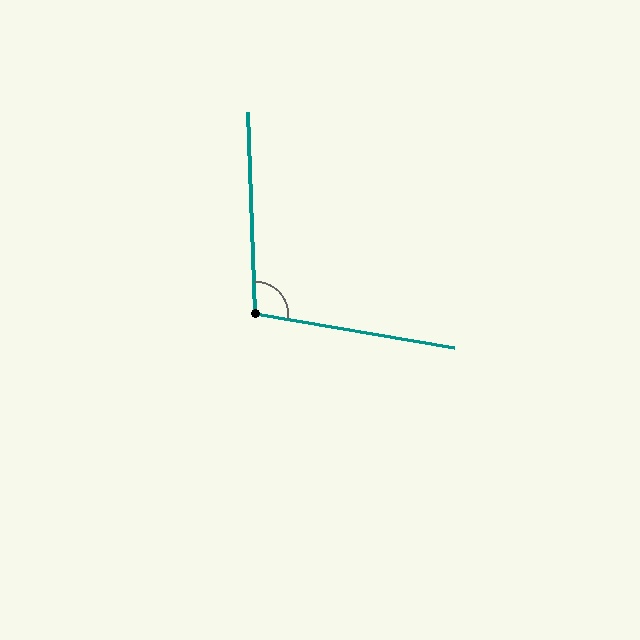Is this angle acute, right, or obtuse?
It is obtuse.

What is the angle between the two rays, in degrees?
Approximately 102 degrees.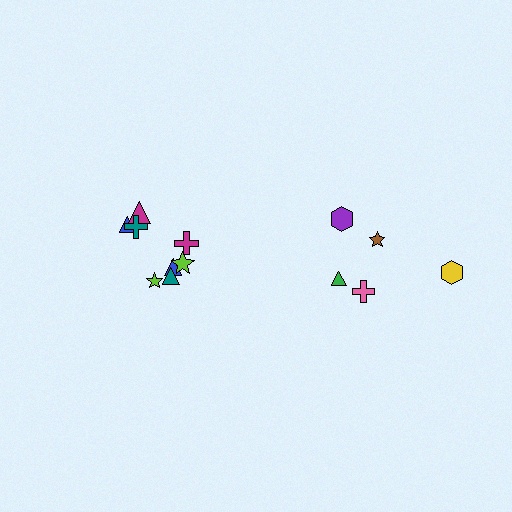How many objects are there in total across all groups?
There are 13 objects.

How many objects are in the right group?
There are 5 objects.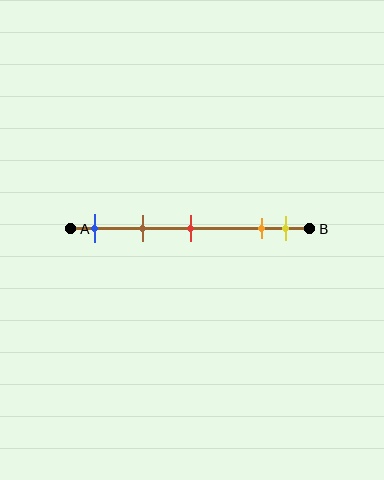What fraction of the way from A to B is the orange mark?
The orange mark is approximately 80% (0.8) of the way from A to B.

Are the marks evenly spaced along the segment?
No, the marks are not evenly spaced.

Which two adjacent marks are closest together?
The orange and yellow marks are the closest adjacent pair.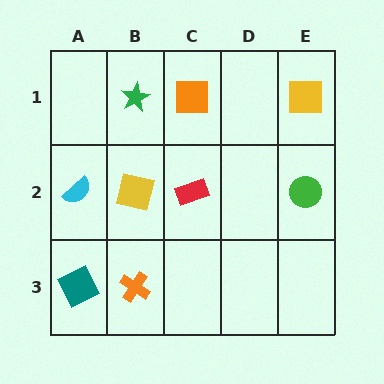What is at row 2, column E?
A green circle.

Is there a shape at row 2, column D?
No, that cell is empty.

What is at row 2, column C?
A red rectangle.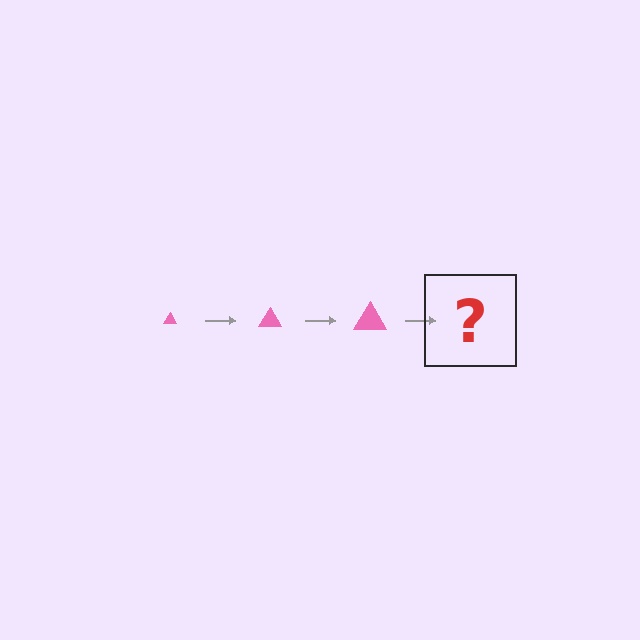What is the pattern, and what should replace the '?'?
The pattern is that the triangle gets progressively larger each step. The '?' should be a pink triangle, larger than the previous one.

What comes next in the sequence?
The next element should be a pink triangle, larger than the previous one.